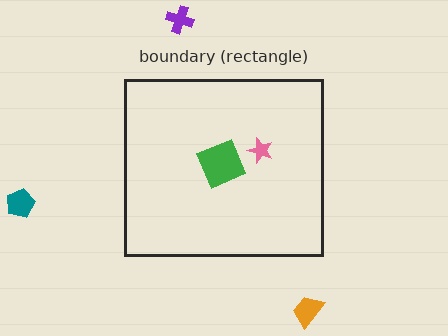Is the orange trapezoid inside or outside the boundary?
Outside.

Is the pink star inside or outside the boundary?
Inside.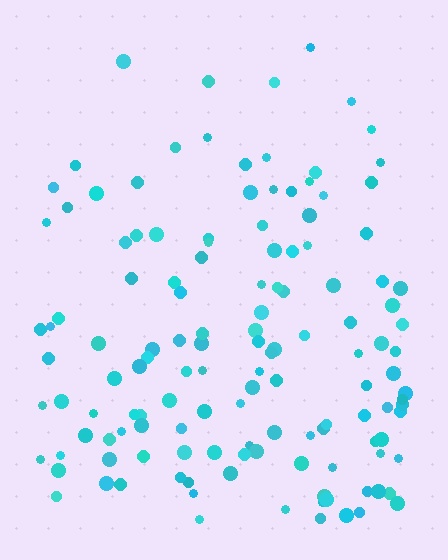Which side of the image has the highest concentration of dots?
The bottom.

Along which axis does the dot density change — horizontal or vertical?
Vertical.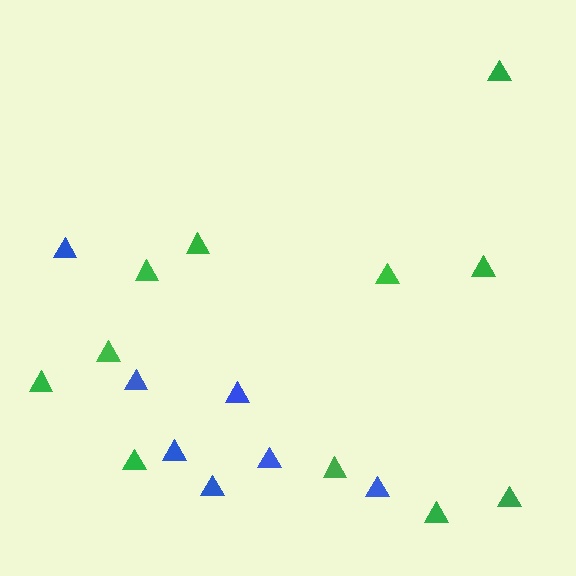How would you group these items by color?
There are 2 groups: one group of blue triangles (7) and one group of green triangles (11).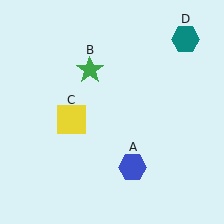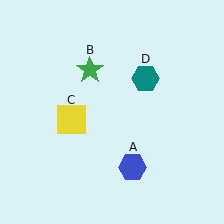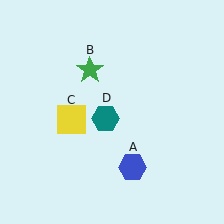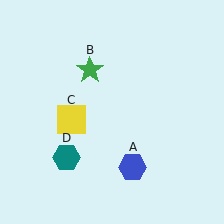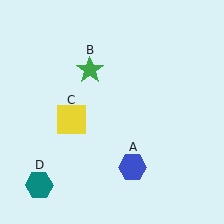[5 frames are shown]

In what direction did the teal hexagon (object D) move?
The teal hexagon (object D) moved down and to the left.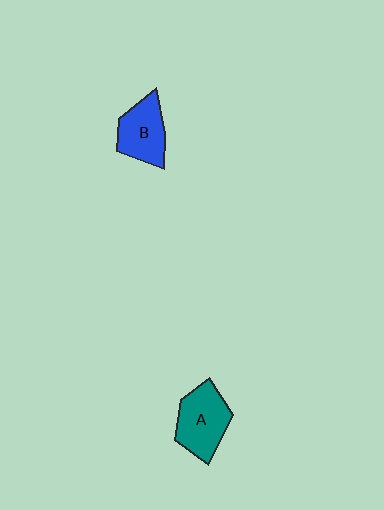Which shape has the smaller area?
Shape B (blue).